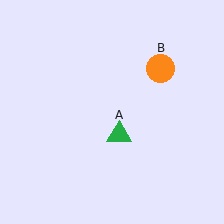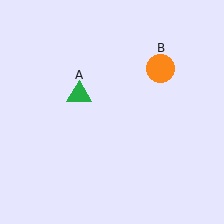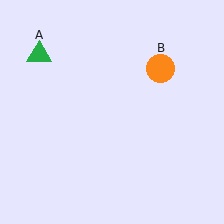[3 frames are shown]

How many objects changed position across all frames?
1 object changed position: green triangle (object A).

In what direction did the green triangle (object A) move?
The green triangle (object A) moved up and to the left.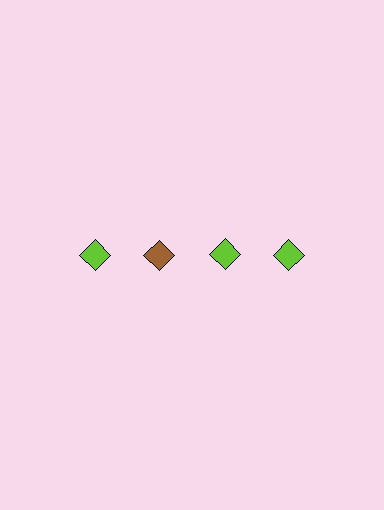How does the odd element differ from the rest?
It has a different color: brown instead of lime.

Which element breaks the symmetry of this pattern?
The brown diamond in the top row, second from left column breaks the symmetry. All other shapes are lime diamonds.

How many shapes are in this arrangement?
There are 4 shapes arranged in a grid pattern.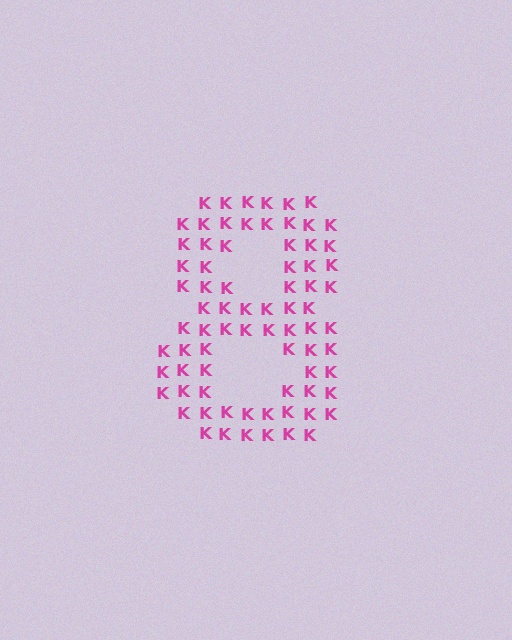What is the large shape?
The large shape is the digit 8.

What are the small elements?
The small elements are letter K's.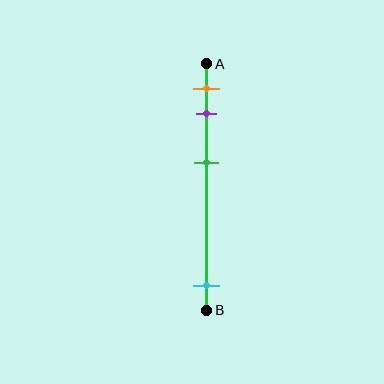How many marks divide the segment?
There are 4 marks dividing the segment.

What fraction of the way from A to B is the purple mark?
The purple mark is approximately 20% (0.2) of the way from A to B.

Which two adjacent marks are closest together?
The orange and purple marks are the closest adjacent pair.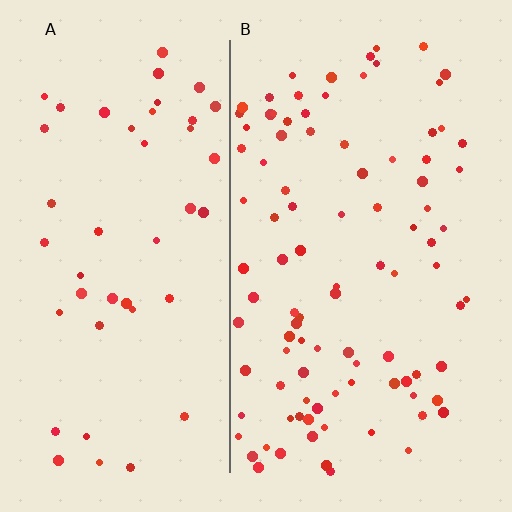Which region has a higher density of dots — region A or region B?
B (the right).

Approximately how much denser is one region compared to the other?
Approximately 2.1× — region B over region A.